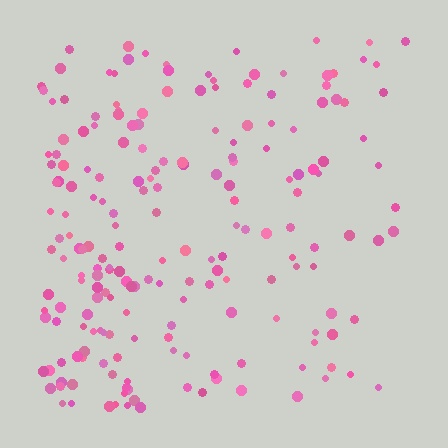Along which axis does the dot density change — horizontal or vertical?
Horizontal.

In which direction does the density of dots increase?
From right to left, with the left side densest.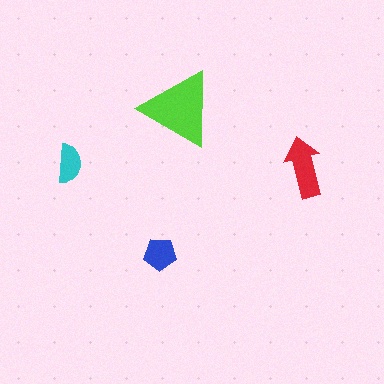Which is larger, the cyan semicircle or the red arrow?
The red arrow.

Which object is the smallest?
The cyan semicircle.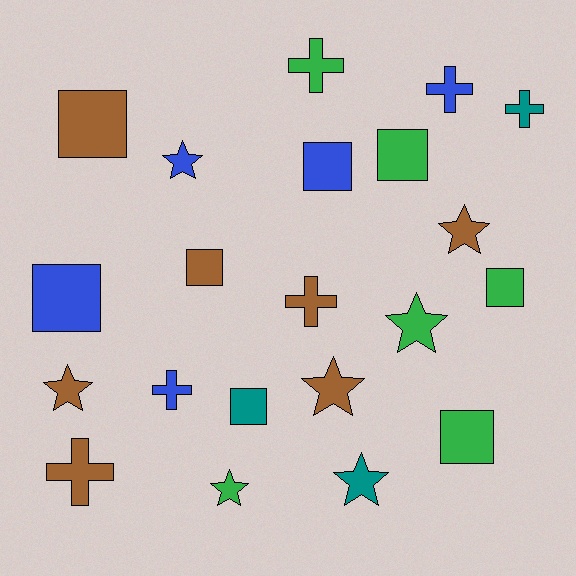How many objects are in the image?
There are 21 objects.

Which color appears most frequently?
Brown, with 7 objects.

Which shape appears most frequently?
Square, with 8 objects.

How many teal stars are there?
There is 1 teal star.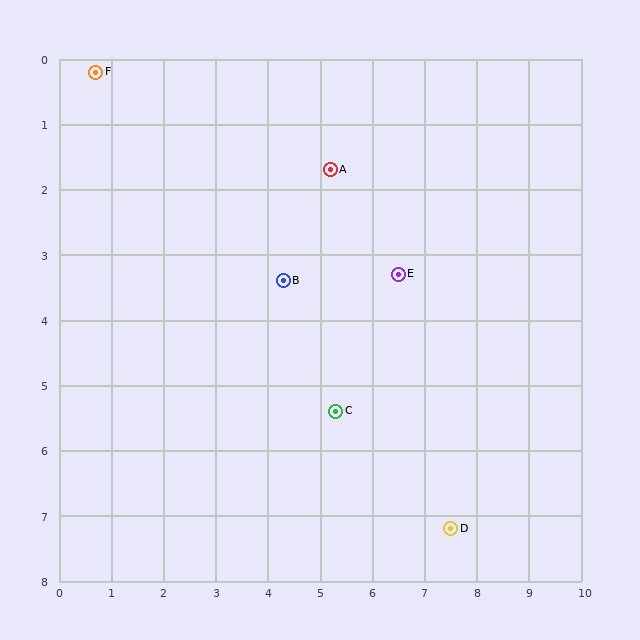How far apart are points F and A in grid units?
Points F and A are about 4.7 grid units apart.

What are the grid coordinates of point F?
Point F is at approximately (0.7, 0.2).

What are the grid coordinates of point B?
Point B is at approximately (4.3, 3.4).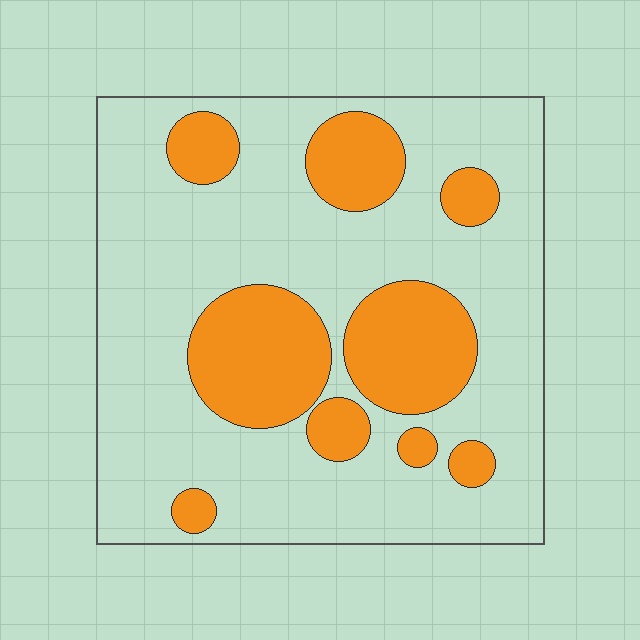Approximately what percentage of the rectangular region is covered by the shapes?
Approximately 25%.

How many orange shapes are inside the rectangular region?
9.